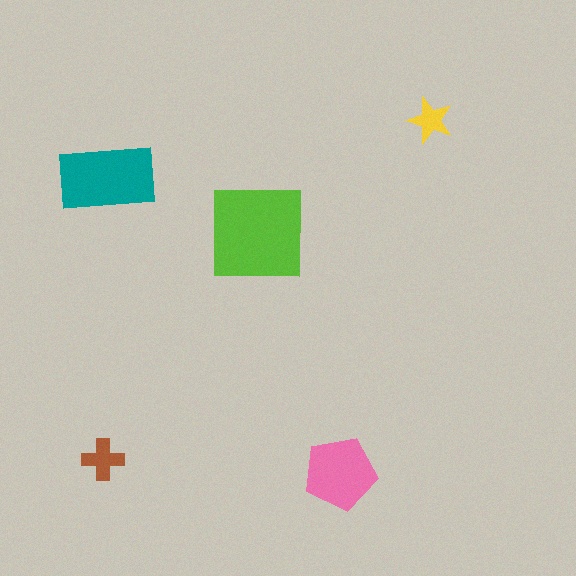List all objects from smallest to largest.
The yellow star, the brown cross, the pink pentagon, the teal rectangle, the lime square.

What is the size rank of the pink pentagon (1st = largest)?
3rd.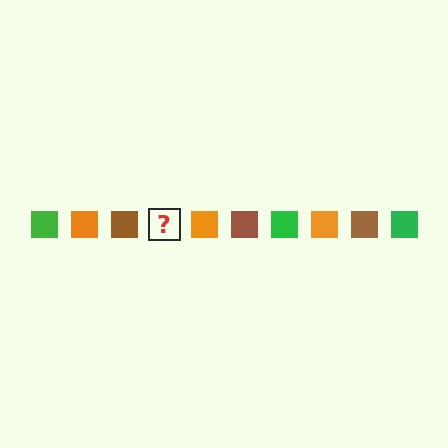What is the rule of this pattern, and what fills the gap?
The rule is that the pattern cycles through green, orange, brown squares. The gap should be filled with a green square.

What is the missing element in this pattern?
The missing element is a green square.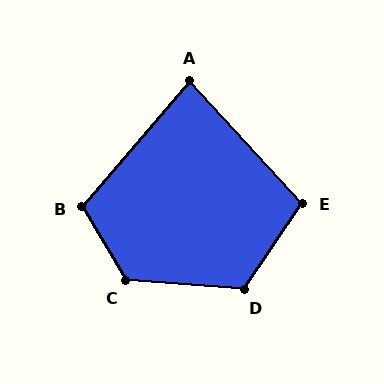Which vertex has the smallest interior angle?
A, at approximately 83 degrees.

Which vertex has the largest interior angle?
C, at approximately 125 degrees.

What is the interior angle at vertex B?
Approximately 109 degrees (obtuse).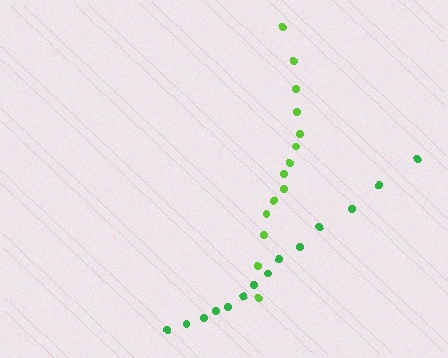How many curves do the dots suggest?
There are 2 distinct paths.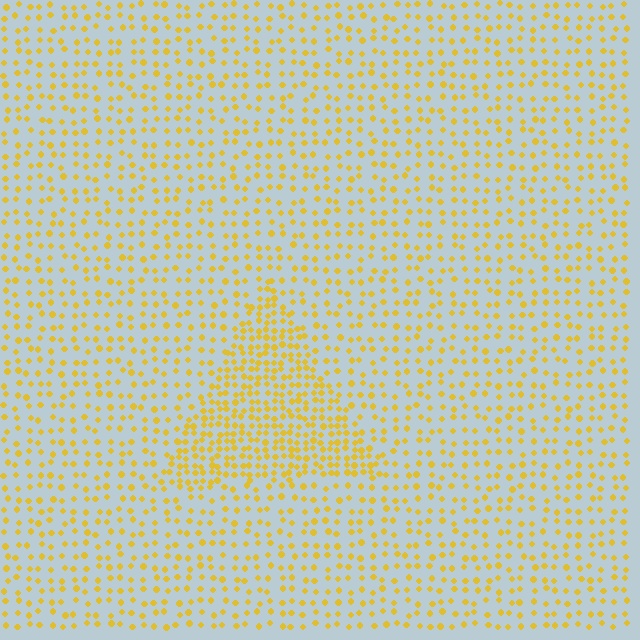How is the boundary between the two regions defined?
The boundary is defined by a change in element density (approximately 2.1x ratio). All elements are the same color, size, and shape.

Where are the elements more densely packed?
The elements are more densely packed inside the triangle boundary.